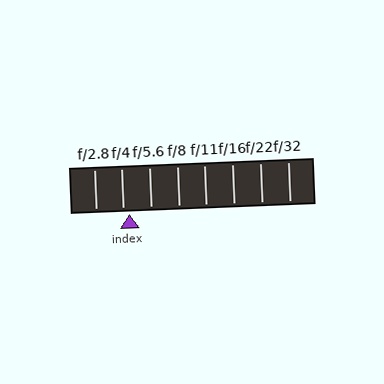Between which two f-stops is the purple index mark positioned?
The index mark is between f/4 and f/5.6.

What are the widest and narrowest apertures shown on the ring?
The widest aperture shown is f/2.8 and the narrowest is f/32.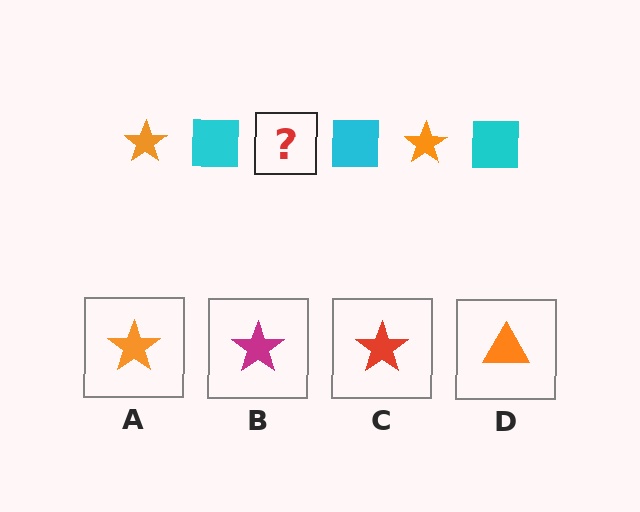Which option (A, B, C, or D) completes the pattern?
A.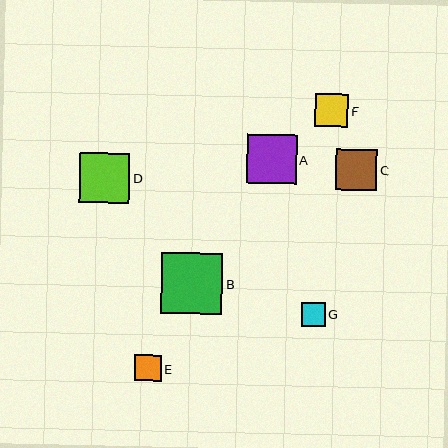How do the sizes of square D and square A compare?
Square D and square A are approximately the same size.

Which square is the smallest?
Square G is the smallest with a size of approximately 24 pixels.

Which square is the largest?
Square B is the largest with a size of approximately 61 pixels.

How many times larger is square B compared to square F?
Square B is approximately 1.8 times the size of square F.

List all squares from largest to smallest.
From largest to smallest: B, D, A, C, F, E, G.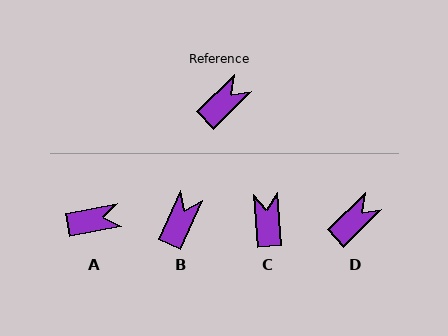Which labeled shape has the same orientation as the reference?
D.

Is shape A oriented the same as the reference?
No, it is off by about 33 degrees.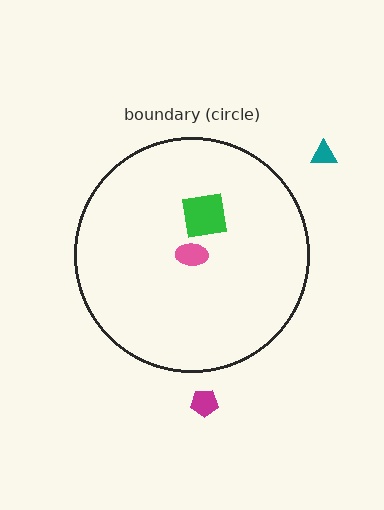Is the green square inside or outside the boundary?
Inside.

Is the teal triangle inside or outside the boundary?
Outside.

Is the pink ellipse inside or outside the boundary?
Inside.